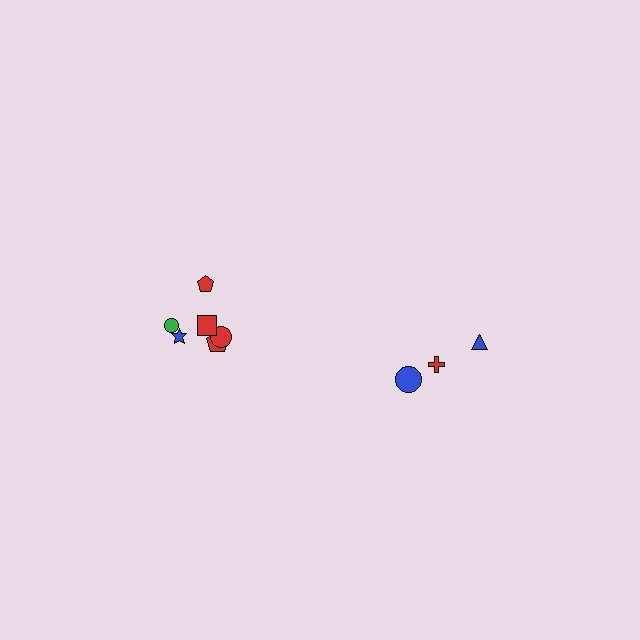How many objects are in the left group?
There are 6 objects.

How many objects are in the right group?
There are 3 objects.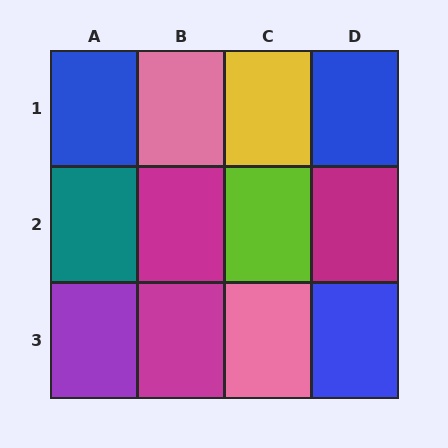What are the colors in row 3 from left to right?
Purple, magenta, pink, blue.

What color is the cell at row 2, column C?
Lime.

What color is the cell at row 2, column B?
Magenta.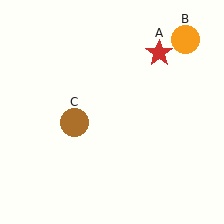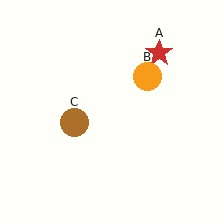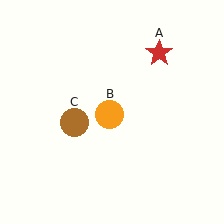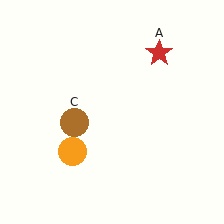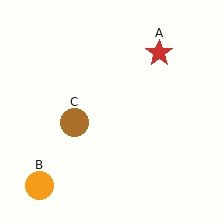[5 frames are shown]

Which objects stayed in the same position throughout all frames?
Red star (object A) and brown circle (object C) remained stationary.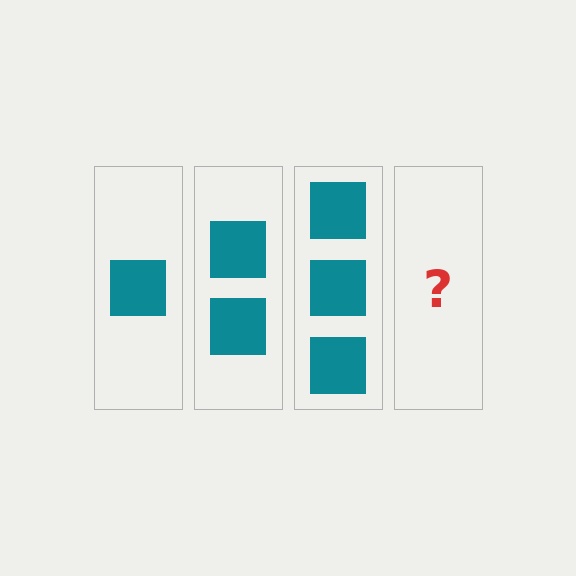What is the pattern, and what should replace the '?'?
The pattern is that each step adds one more square. The '?' should be 4 squares.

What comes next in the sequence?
The next element should be 4 squares.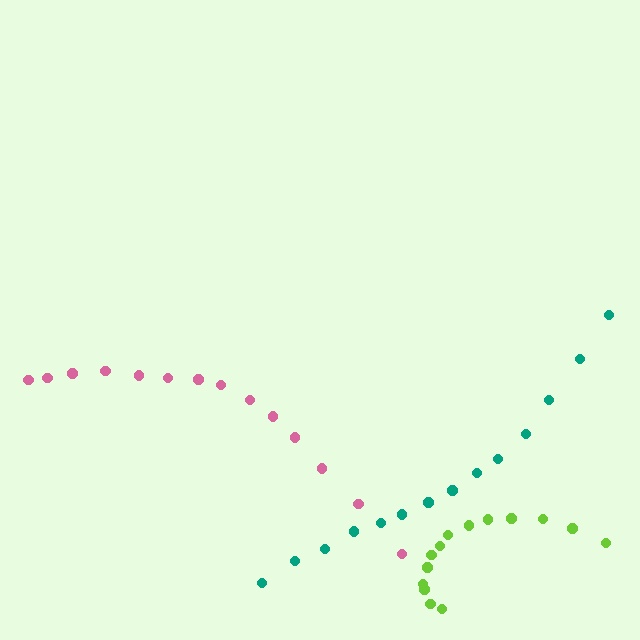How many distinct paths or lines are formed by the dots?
There are 3 distinct paths.